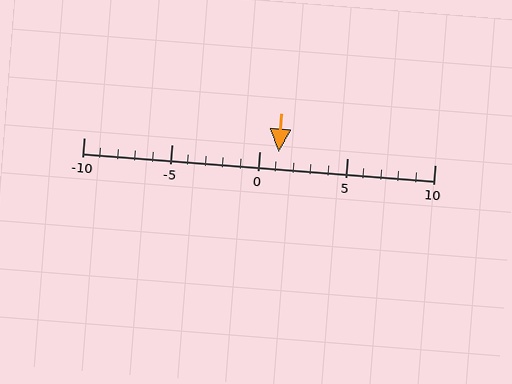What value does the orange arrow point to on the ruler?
The orange arrow points to approximately 1.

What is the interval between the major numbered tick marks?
The major tick marks are spaced 5 units apart.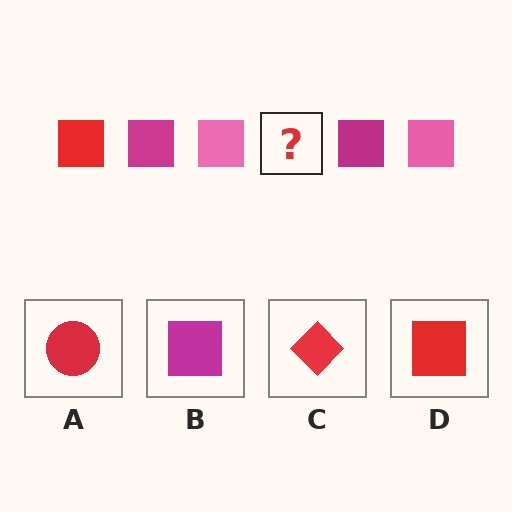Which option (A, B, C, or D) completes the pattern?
D.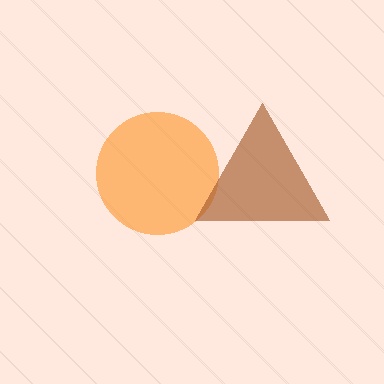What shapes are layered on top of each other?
The layered shapes are: an orange circle, a brown triangle.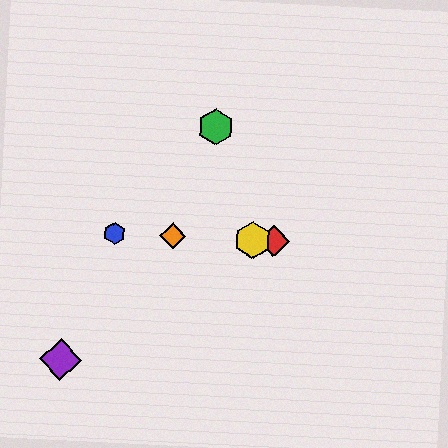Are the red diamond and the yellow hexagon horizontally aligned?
Yes, both are at y≈241.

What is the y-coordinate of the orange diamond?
The orange diamond is at y≈236.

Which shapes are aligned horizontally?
The red diamond, the blue hexagon, the yellow hexagon, the orange diamond are aligned horizontally.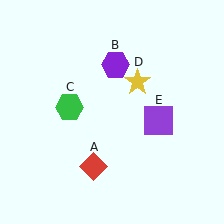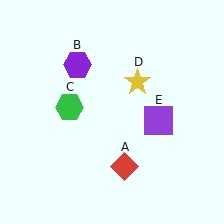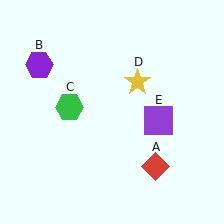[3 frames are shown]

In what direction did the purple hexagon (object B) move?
The purple hexagon (object B) moved left.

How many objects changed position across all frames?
2 objects changed position: red diamond (object A), purple hexagon (object B).